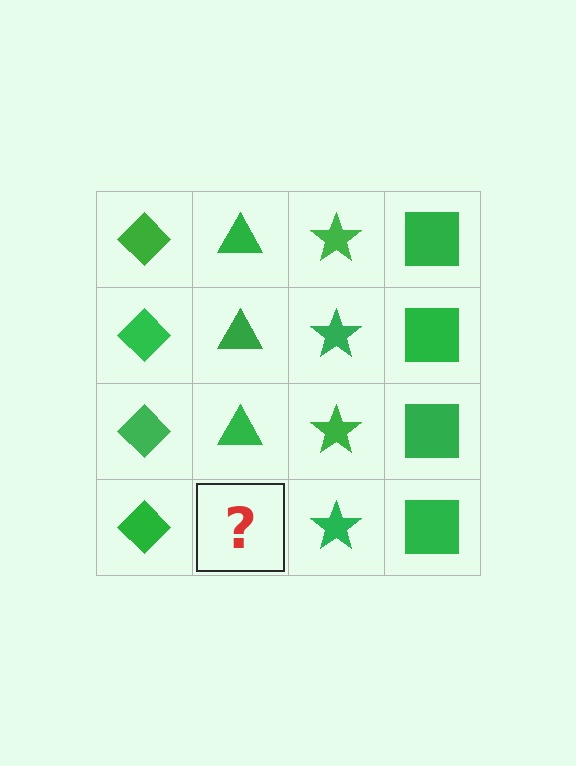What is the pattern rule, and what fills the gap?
The rule is that each column has a consistent shape. The gap should be filled with a green triangle.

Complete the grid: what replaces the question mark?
The question mark should be replaced with a green triangle.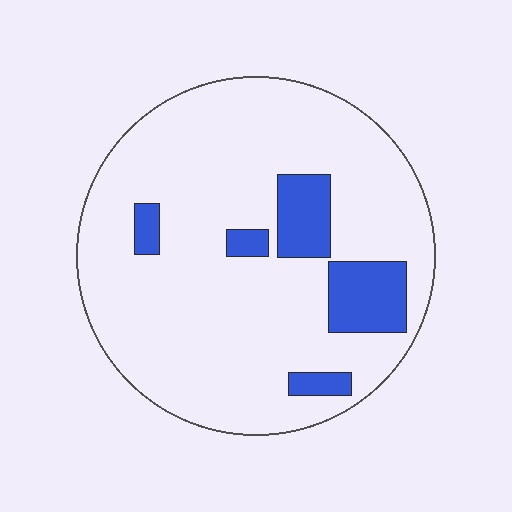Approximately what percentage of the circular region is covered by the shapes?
Approximately 15%.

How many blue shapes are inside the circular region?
5.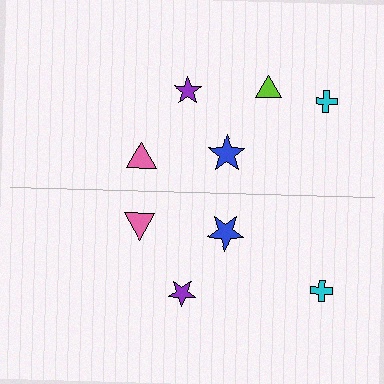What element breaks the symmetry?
A lime triangle is missing from the bottom side.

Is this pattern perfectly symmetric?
No, the pattern is not perfectly symmetric. A lime triangle is missing from the bottom side.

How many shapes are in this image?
There are 9 shapes in this image.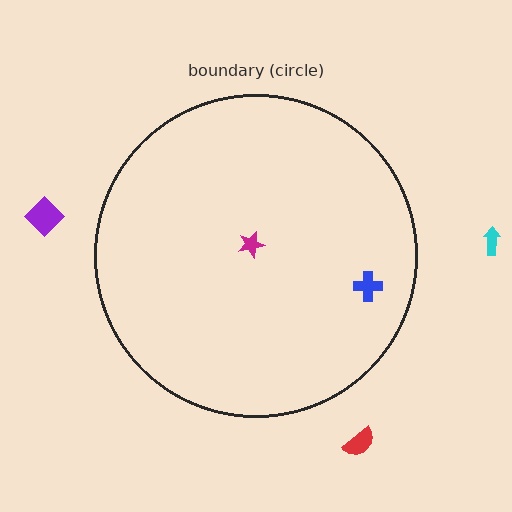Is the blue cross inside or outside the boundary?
Inside.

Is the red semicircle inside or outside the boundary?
Outside.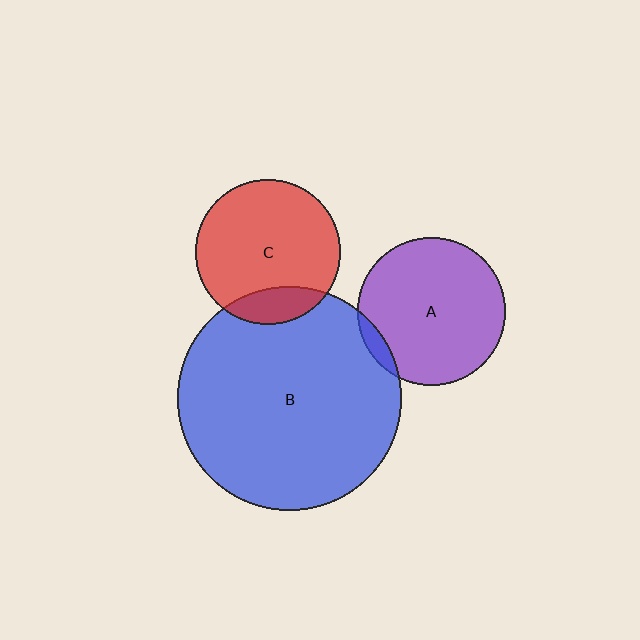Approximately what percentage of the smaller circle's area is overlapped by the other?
Approximately 5%.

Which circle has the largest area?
Circle B (blue).